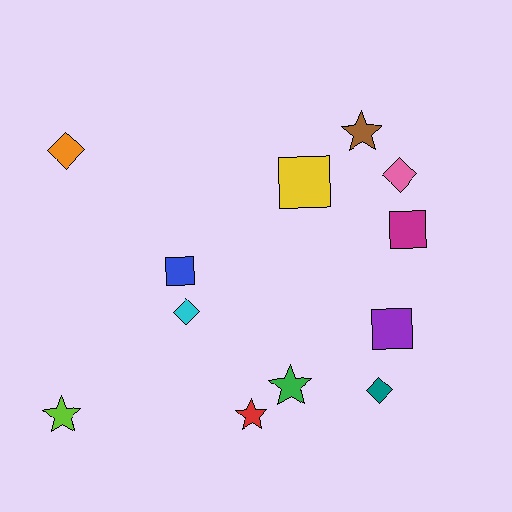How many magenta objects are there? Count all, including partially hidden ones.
There is 1 magenta object.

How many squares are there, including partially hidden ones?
There are 4 squares.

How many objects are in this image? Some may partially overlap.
There are 12 objects.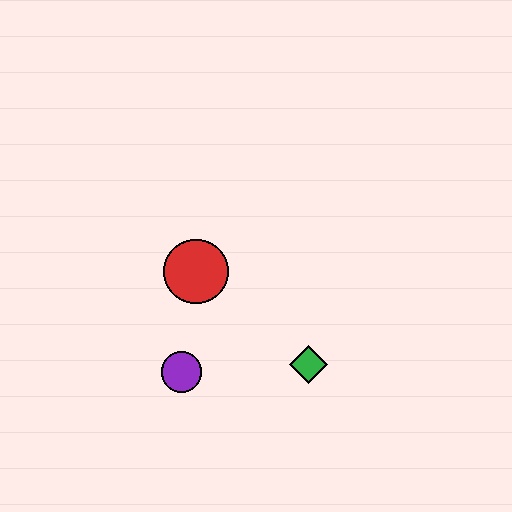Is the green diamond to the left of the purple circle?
No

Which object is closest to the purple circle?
The red circle is closest to the purple circle.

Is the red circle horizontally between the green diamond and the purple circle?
Yes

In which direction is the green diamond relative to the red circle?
The green diamond is to the right of the red circle.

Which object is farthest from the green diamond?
The red circle is farthest from the green diamond.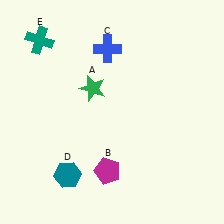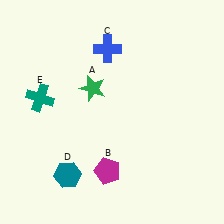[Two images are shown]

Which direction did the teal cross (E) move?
The teal cross (E) moved down.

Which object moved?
The teal cross (E) moved down.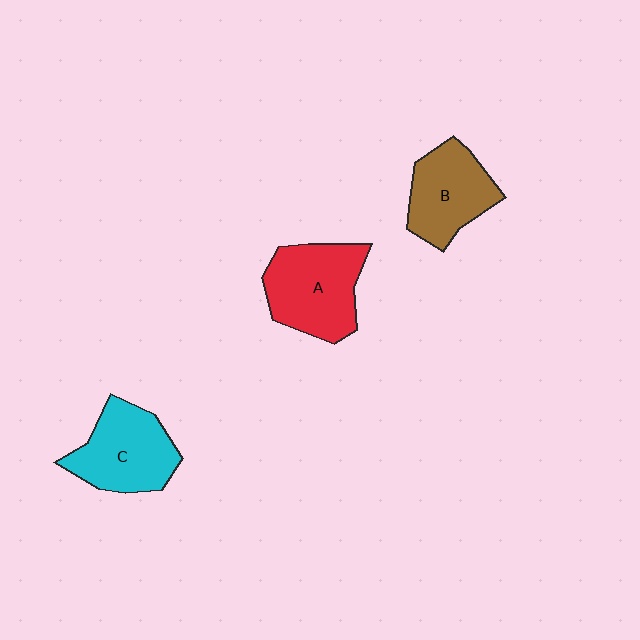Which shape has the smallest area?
Shape B (brown).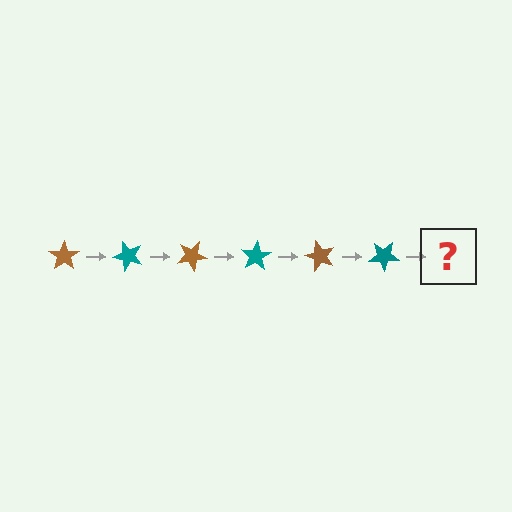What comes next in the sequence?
The next element should be a brown star, rotated 300 degrees from the start.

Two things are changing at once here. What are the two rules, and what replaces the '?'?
The two rules are that it rotates 50 degrees each step and the color cycles through brown and teal. The '?' should be a brown star, rotated 300 degrees from the start.